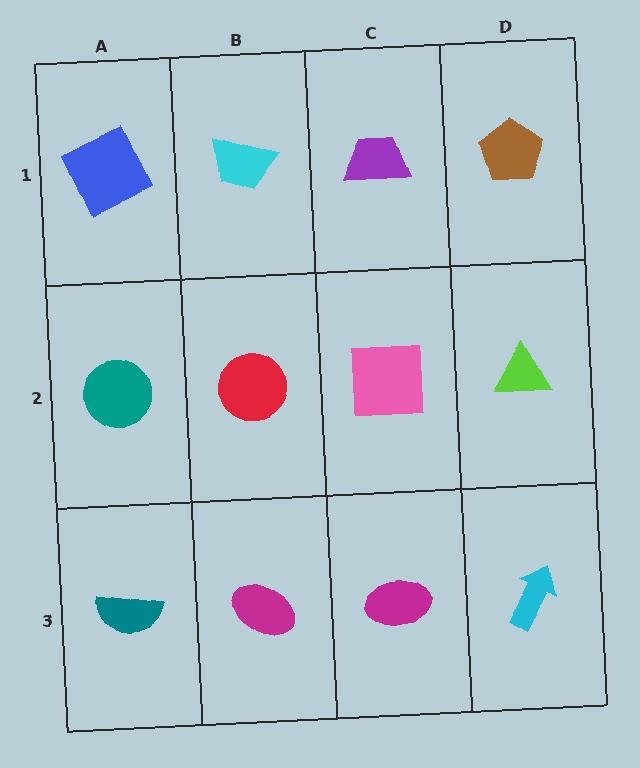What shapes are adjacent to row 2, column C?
A purple trapezoid (row 1, column C), a magenta ellipse (row 3, column C), a red circle (row 2, column B), a lime triangle (row 2, column D).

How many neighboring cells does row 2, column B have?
4.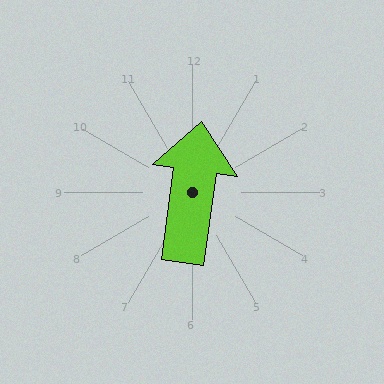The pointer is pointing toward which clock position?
Roughly 12 o'clock.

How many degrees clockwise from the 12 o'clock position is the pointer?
Approximately 8 degrees.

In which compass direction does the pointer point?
North.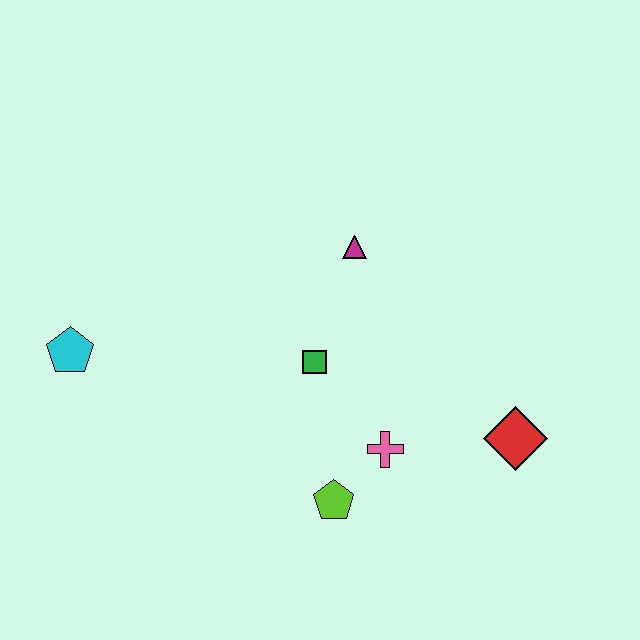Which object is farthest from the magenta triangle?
The cyan pentagon is farthest from the magenta triangle.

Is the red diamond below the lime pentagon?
No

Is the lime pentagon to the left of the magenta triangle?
Yes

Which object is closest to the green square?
The pink cross is closest to the green square.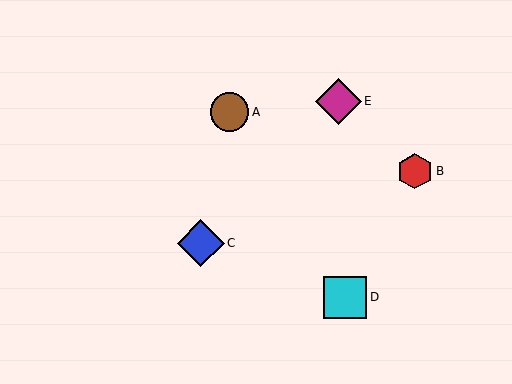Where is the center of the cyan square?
The center of the cyan square is at (345, 297).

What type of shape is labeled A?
Shape A is a brown circle.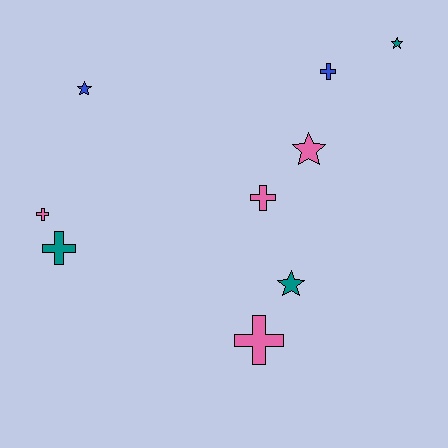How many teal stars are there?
There are 2 teal stars.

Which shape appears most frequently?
Cross, with 5 objects.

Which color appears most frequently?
Pink, with 4 objects.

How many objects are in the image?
There are 9 objects.